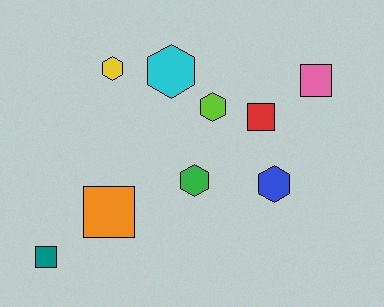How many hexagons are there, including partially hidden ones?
There are 5 hexagons.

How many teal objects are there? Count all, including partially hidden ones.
There is 1 teal object.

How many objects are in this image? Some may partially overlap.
There are 9 objects.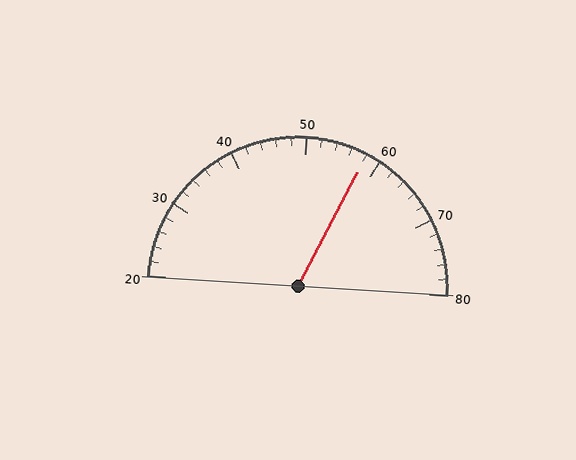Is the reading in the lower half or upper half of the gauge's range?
The reading is in the upper half of the range (20 to 80).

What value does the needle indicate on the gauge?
The needle indicates approximately 58.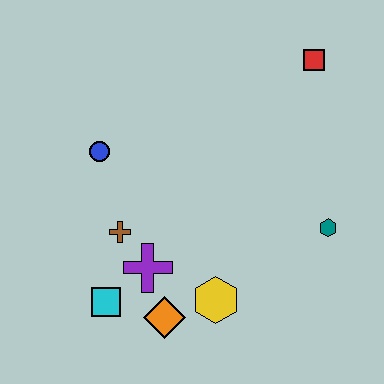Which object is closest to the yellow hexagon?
The orange diamond is closest to the yellow hexagon.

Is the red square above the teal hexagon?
Yes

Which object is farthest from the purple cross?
The red square is farthest from the purple cross.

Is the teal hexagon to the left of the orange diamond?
No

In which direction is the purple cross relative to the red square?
The purple cross is below the red square.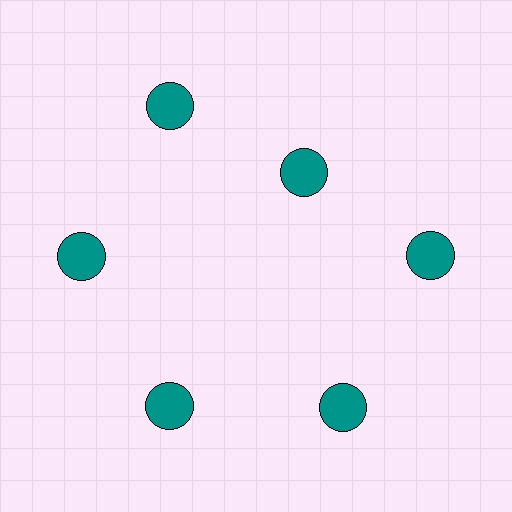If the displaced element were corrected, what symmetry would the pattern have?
It would have 6-fold rotational symmetry — the pattern would map onto itself every 60 degrees.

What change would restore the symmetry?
The symmetry would be restored by moving it outward, back onto the ring so that all 6 circles sit at equal angles and equal distance from the center.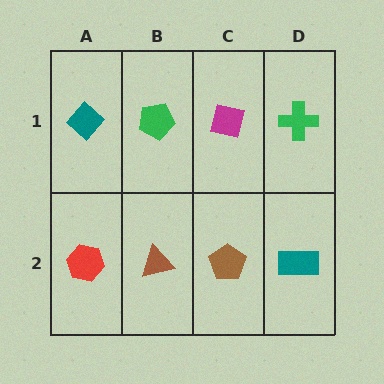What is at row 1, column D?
A green cross.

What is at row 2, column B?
A brown triangle.